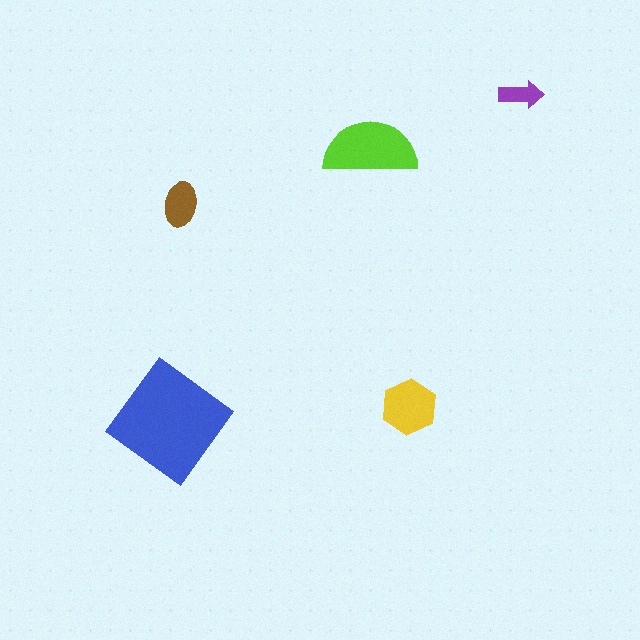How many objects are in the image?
There are 5 objects in the image.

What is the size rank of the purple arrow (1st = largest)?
5th.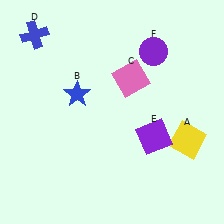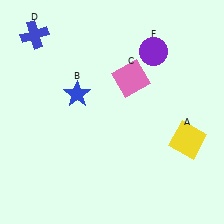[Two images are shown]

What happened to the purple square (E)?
The purple square (E) was removed in Image 2. It was in the bottom-right area of Image 1.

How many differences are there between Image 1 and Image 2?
There is 1 difference between the two images.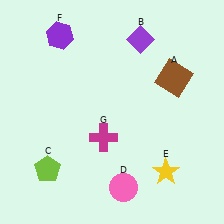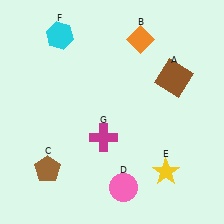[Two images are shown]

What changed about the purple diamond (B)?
In Image 1, B is purple. In Image 2, it changed to orange.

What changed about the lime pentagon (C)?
In Image 1, C is lime. In Image 2, it changed to brown.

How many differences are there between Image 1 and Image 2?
There are 3 differences between the two images.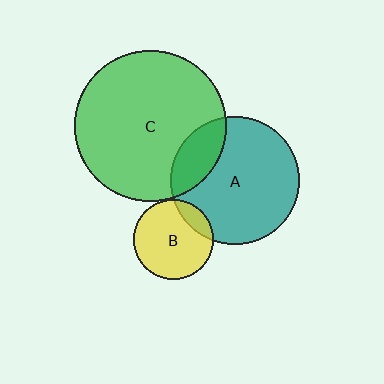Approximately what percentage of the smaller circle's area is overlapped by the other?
Approximately 20%.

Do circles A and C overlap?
Yes.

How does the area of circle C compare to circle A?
Approximately 1.4 times.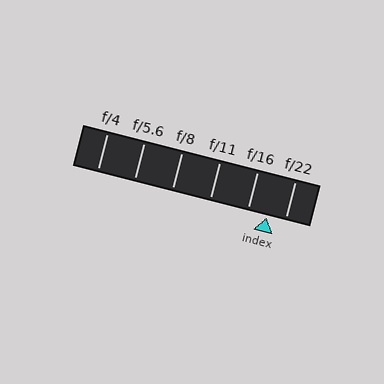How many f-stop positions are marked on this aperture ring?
There are 6 f-stop positions marked.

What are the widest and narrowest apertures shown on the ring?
The widest aperture shown is f/4 and the narrowest is f/22.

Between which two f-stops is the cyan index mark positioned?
The index mark is between f/16 and f/22.